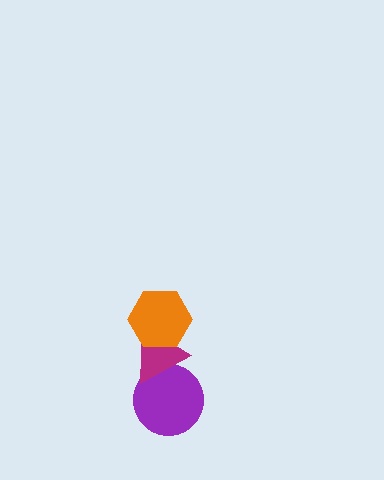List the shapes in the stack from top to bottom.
From top to bottom: the orange hexagon, the magenta triangle, the purple circle.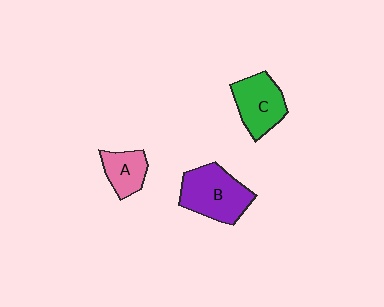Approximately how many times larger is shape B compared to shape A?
Approximately 1.8 times.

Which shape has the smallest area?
Shape A (pink).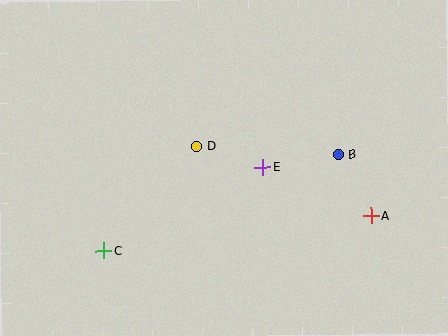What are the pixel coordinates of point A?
Point A is at (371, 216).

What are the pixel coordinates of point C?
Point C is at (104, 251).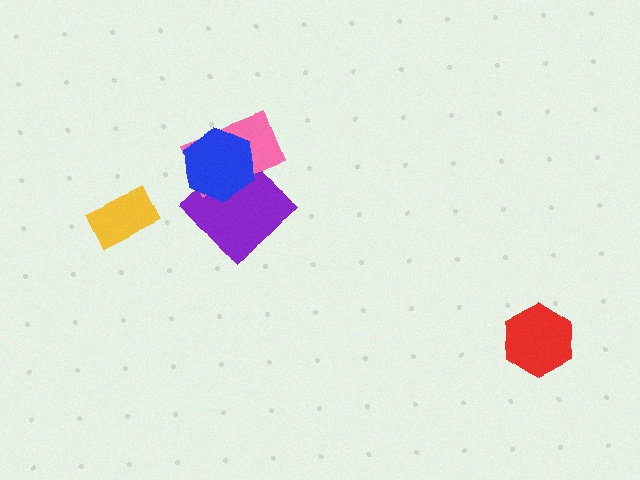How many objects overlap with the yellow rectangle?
0 objects overlap with the yellow rectangle.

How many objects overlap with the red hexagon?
0 objects overlap with the red hexagon.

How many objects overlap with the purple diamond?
2 objects overlap with the purple diamond.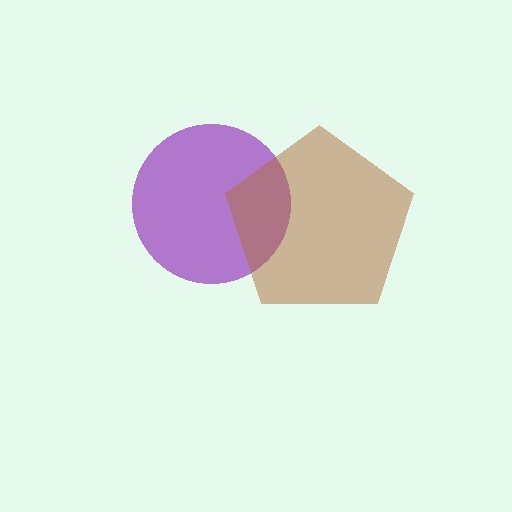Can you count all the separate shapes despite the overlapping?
Yes, there are 2 separate shapes.